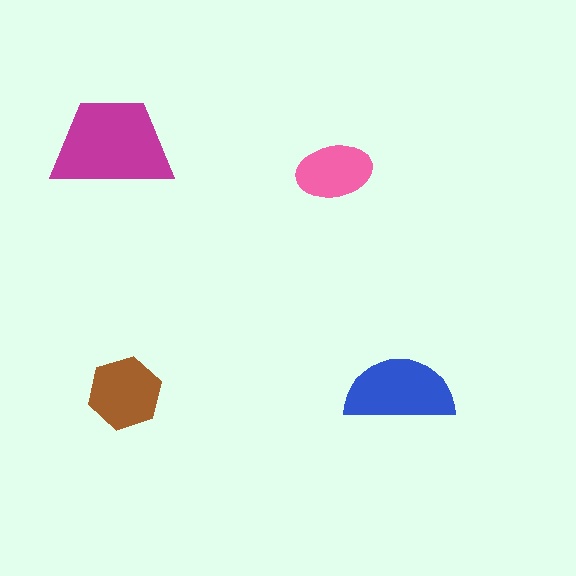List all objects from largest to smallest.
The magenta trapezoid, the blue semicircle, the brown hexagon, the pink ellipse.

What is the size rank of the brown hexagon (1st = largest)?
3rd.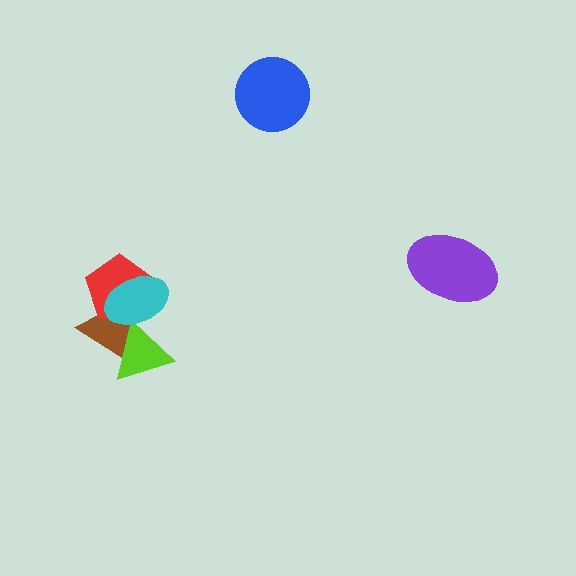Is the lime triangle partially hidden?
Yes, it is partially covered by another shape.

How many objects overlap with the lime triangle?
2 objects overlap with the lime triangle.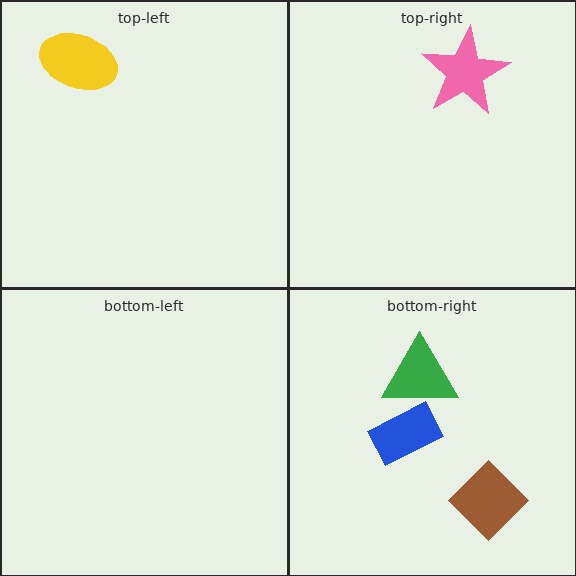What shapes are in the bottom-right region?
The green triangle, the blue rectangle, the brown diamond.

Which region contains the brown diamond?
The bottom-right region.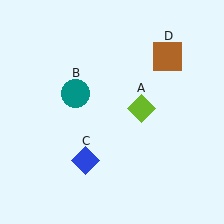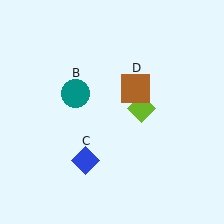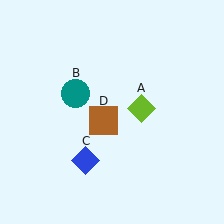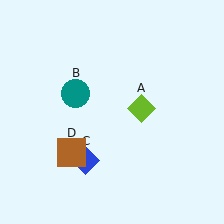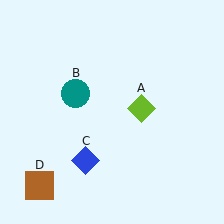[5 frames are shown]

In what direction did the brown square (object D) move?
The brown square (object D) moved down and to the left.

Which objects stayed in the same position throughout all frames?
Lime diamond (object A) and teal circle (object B) and blue diamond (object C) remained stationary.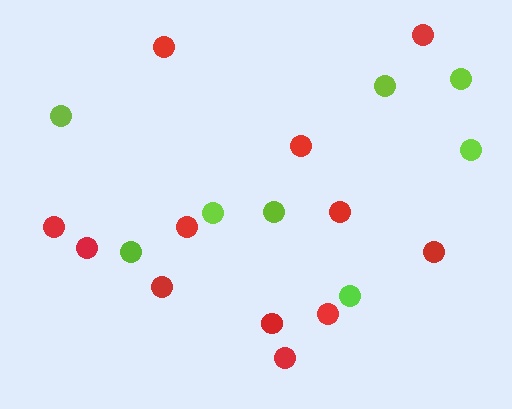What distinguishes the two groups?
There are 2 groups: one group of red circles (12) and one group of lime circles (8).